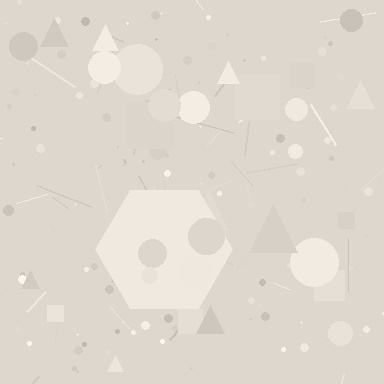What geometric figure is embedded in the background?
A hexagon is embedded in the background.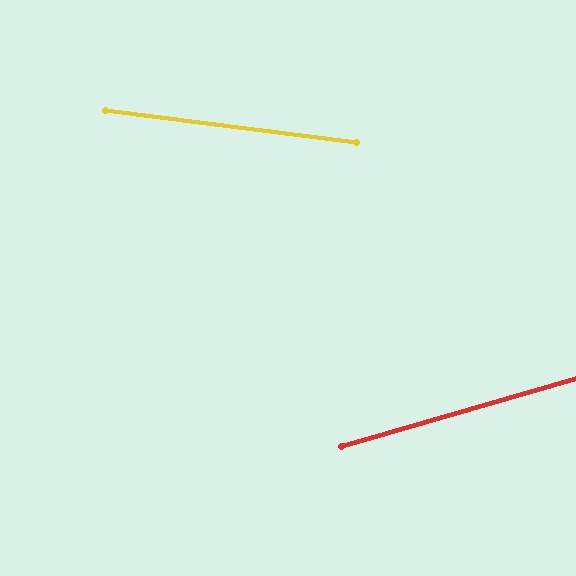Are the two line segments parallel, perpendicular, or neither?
Neither parallel nor perpendicular — they differ by about 23°.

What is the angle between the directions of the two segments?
Approximately 23 degrees.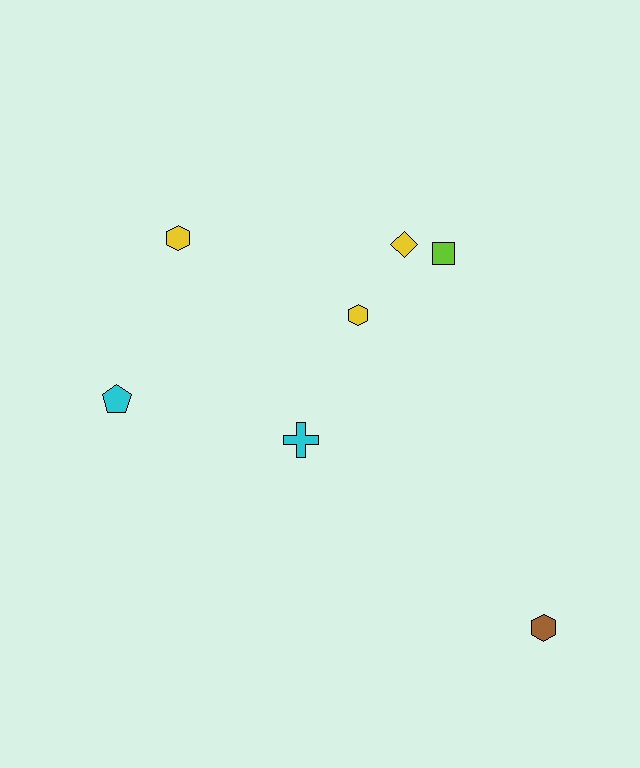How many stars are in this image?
There are no stars.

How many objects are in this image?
There are 7 objects.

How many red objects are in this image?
There are no red objects.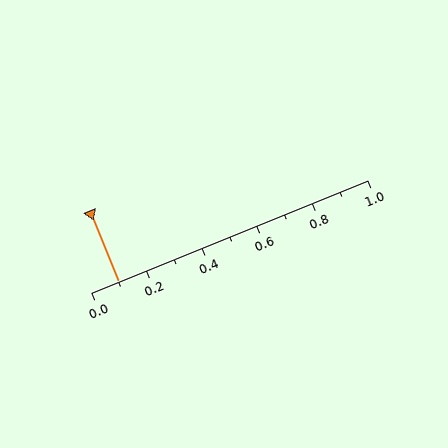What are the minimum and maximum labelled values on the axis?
The axis runs from 0.0 to 1.0.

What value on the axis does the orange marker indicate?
The marker indicates approximately 0.1.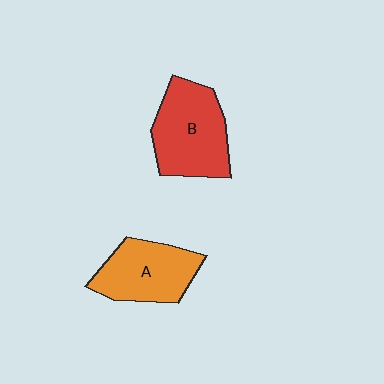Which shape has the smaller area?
Shape A (orange).